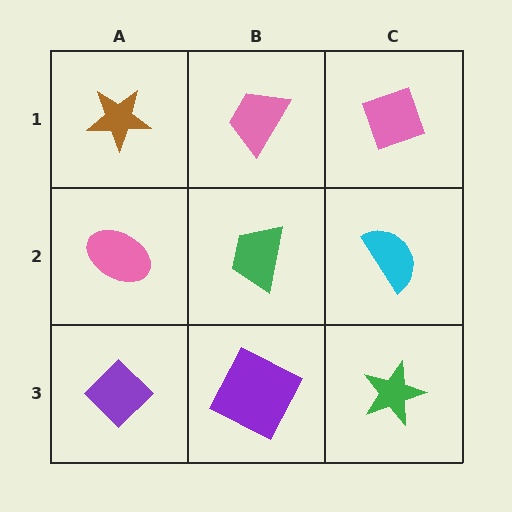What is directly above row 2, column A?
A brown star.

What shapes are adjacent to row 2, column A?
A brown star (row 1, column A), a purple diamond (row 3, column A), a green trapezoid (row 2, column B).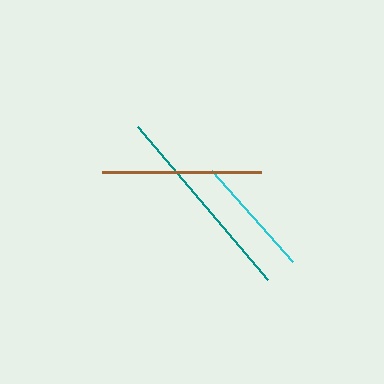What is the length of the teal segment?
The teal segment is approximately 201 pixels long.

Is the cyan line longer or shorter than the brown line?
The brown line is longer than the cyan line.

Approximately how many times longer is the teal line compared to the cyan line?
The teal line is approximately 1.7 times the length of the cyan line.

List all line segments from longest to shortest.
From longest to shortest: teal, brown, cyan.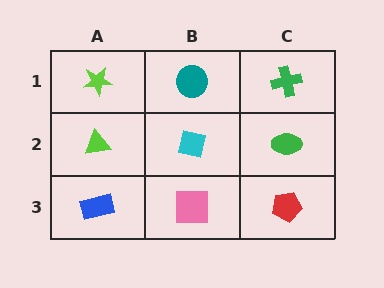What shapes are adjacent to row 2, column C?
A green cross (row 1, column C), a red pentagon (row 3, column C), a cyan square (row 2, column B).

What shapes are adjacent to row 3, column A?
A lime triangle (row 2, column A), a pink square (row 3, column B).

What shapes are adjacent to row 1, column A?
A lime triangle (row 2, column A), a teal circle (row 1, column B).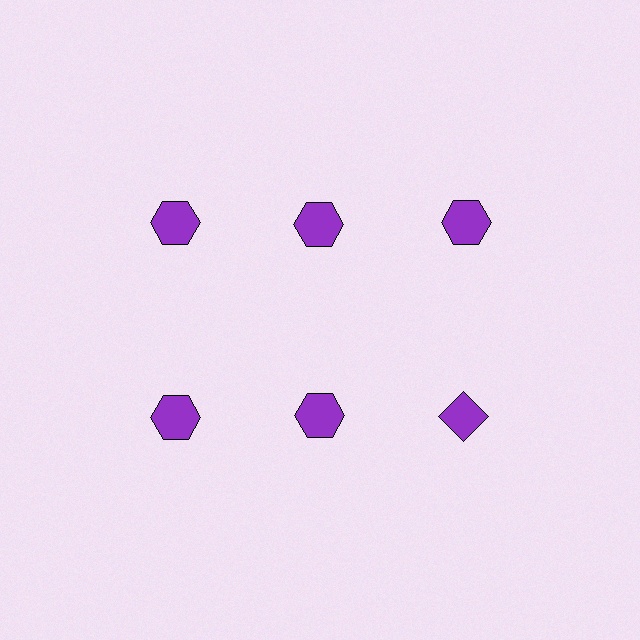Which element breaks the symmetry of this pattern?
The purple diamond in the second row, center column breaks the symmetry. All other shapes are purple hexagons.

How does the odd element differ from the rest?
It has a different shape: diamond instead of hexagon.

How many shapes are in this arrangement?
There are 6 shapes arranged in a grid pattern.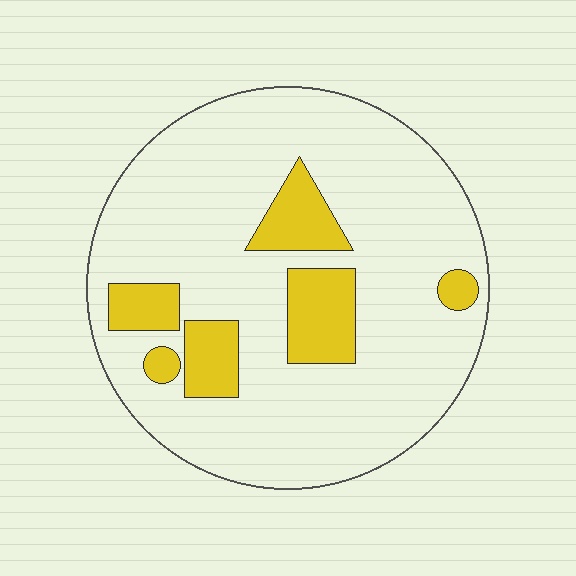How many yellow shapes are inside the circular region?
6.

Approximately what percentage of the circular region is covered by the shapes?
Approximately 15%.